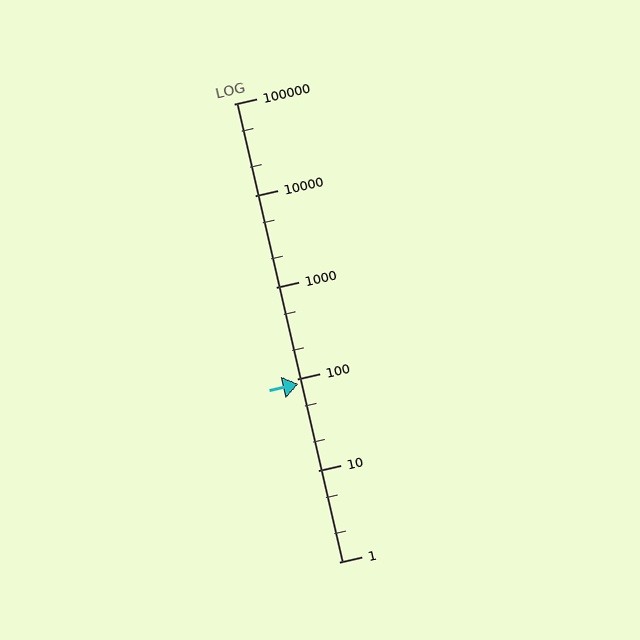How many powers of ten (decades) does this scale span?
The scale spans 5 decades, from 1 to 100000.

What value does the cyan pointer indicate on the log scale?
The pointer indicates approximately 88.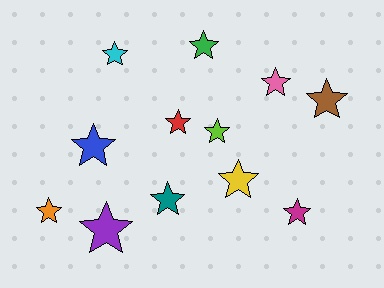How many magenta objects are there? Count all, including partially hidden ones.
There is 1 magenta object.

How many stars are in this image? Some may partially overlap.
There are 12 stars.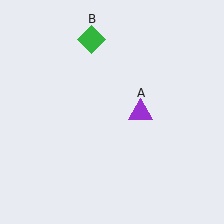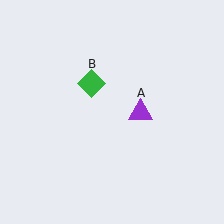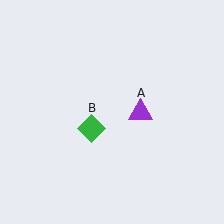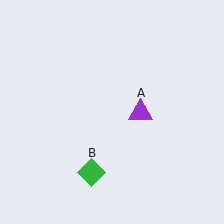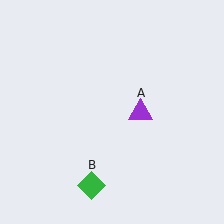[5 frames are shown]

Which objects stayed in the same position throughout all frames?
Purple triangle (object A) remained stationary.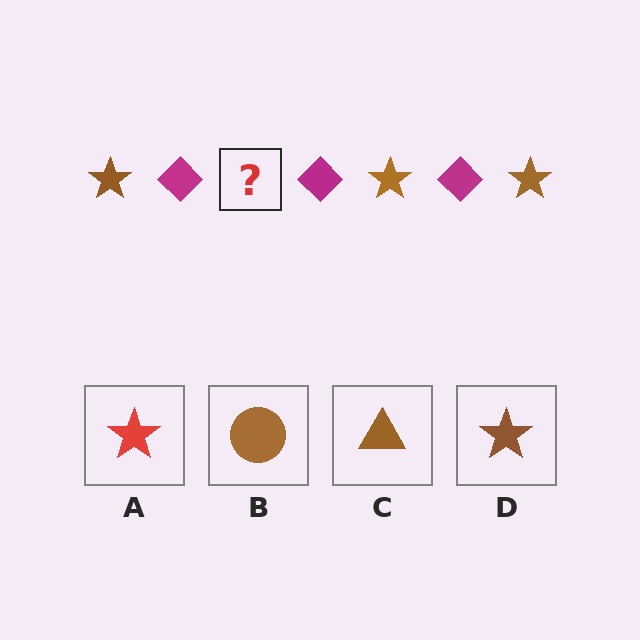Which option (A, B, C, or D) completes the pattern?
D.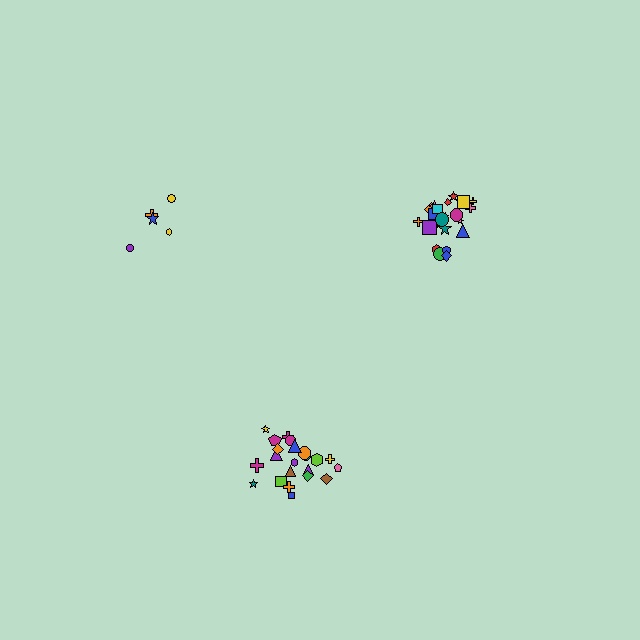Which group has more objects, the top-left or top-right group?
The top-right group.